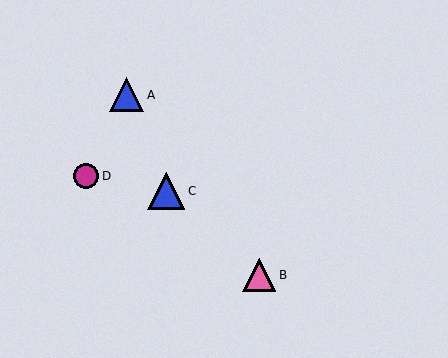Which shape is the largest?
The blue triangle (labeled C) is the largest.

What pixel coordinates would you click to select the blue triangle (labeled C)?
Click at (166, 191) to select the blue triangle C.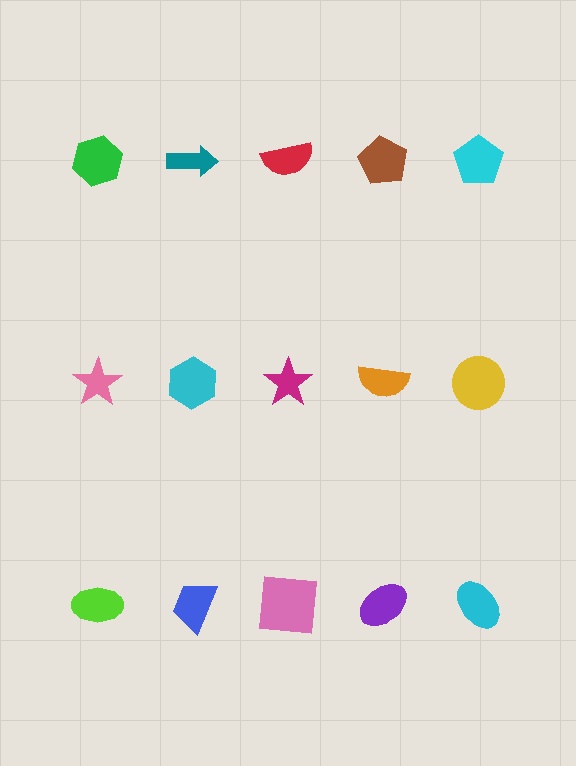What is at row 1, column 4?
A brown pentagon.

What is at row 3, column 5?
A cyan ellipse.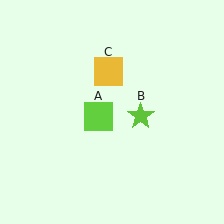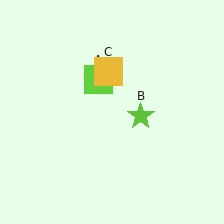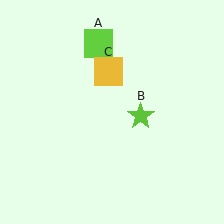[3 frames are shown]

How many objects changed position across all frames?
1 object changed position: lime square (object A).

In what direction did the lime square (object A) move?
The lime square (object A) moved up.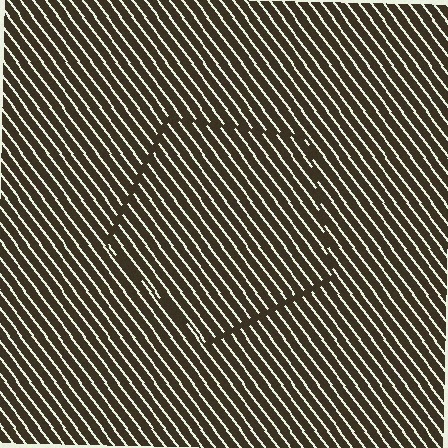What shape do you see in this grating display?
An illusory pentagon. The interior of the shape contains the same grating, shifted by half a period — the contour is defined by the phase discontinuity where line-ends from the inner and outer gratings abut.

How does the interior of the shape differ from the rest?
The interior of the shape contains the same grating, shifted by half a period — the contour is defined by the phase discontinuity where line-ends from the inner and outer gratings abut.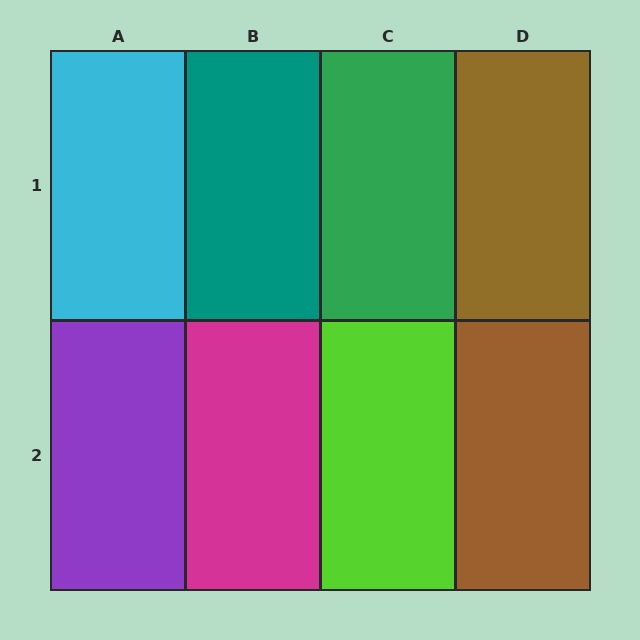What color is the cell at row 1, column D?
Brown.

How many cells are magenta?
1 cell is magenta.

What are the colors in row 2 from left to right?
Purple, magenta, lime, brown.